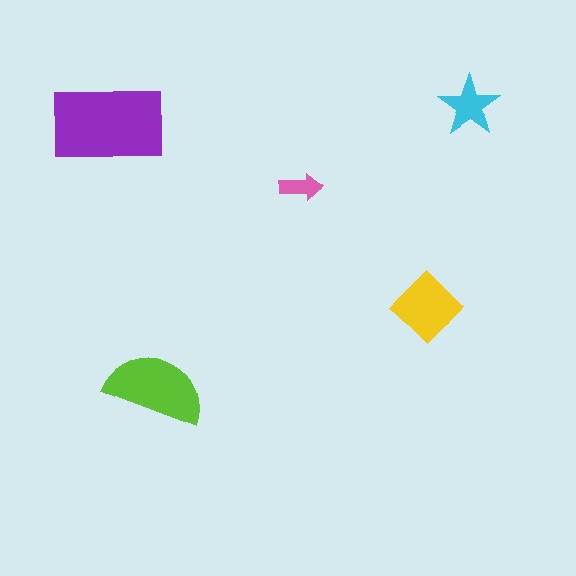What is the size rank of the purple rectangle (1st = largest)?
1st.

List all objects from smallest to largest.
The pink arrow, the cyan star, the yellow diamond, the lime semicircle, the purple rectangle.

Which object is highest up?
The cyan star is topmost.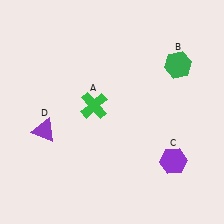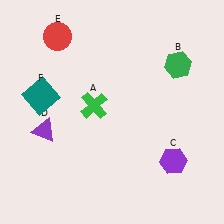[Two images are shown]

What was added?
A red circle (E), a teal square (F) were added in Image 2.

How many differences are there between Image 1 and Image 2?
There are 2 differences between the two images.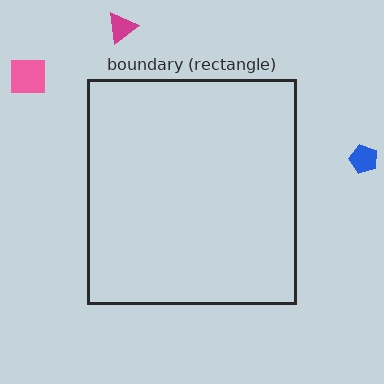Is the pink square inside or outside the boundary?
Outside.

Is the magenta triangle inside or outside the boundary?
Outside.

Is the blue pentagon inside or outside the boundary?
Outside.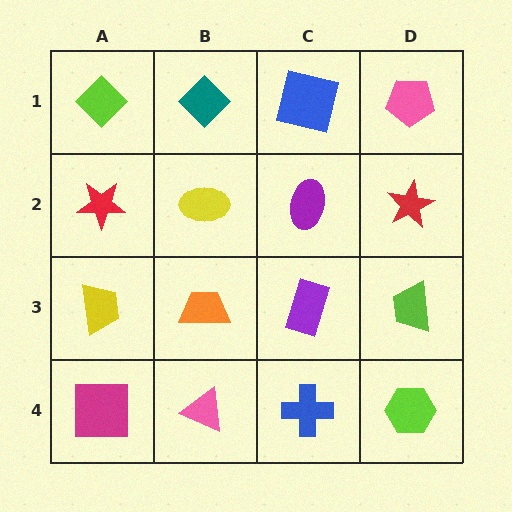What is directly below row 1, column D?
A red star.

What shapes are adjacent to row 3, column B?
A yellow ellipse (row 2, column B), a pink triangle (row 4, column B), a yellow trapezoid (row 3, column A), a purple rectangle (row 3, column C).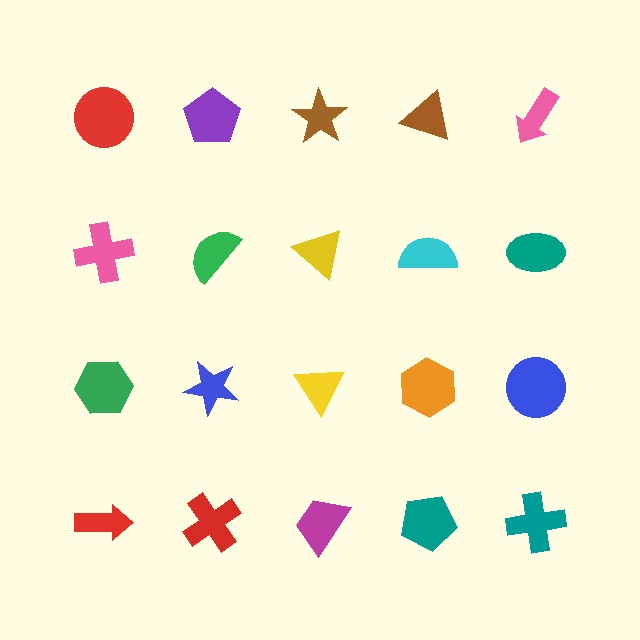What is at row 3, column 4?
An orange hexagon.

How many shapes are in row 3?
5 shapes.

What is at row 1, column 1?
A red circle.